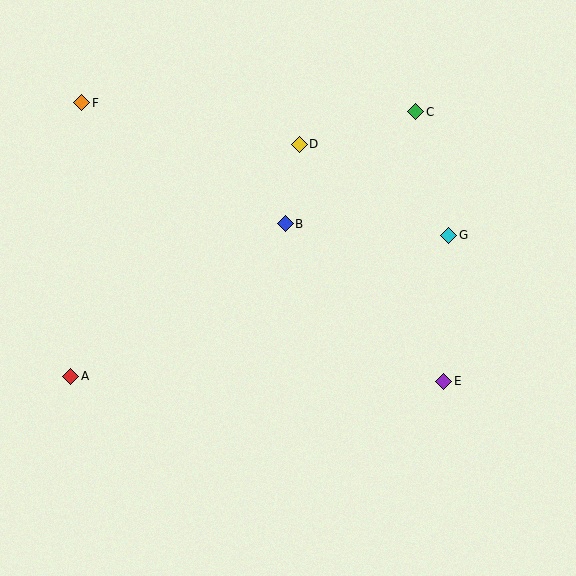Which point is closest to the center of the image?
Point B at (285, 224) is closest to the center.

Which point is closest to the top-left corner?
Point F is closest to the top-left corner.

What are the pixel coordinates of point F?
Point F is at (82, 103).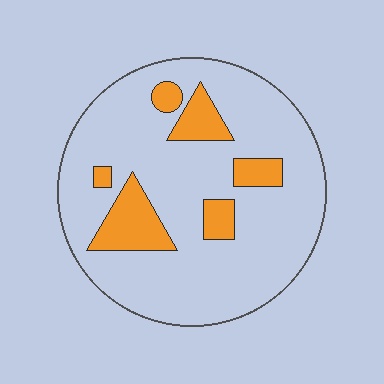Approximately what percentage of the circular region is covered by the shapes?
Approximately 15%.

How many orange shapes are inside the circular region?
6.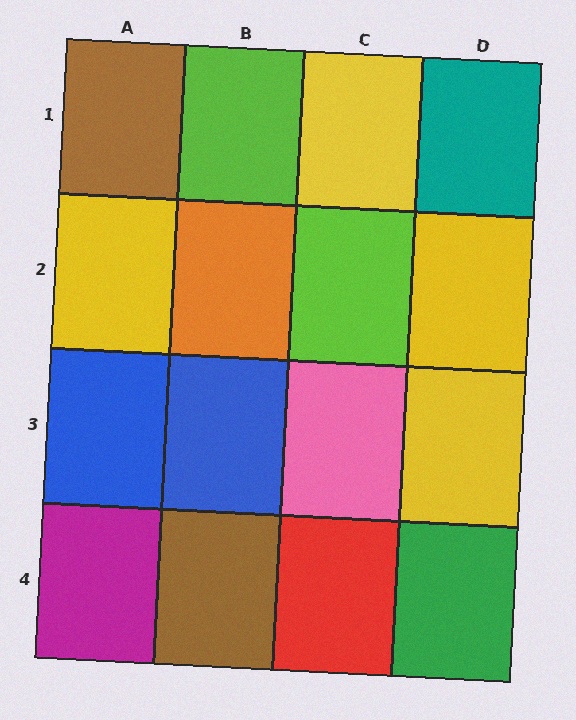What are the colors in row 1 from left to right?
Brown, lime, yellow, teal.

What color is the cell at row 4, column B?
Brown.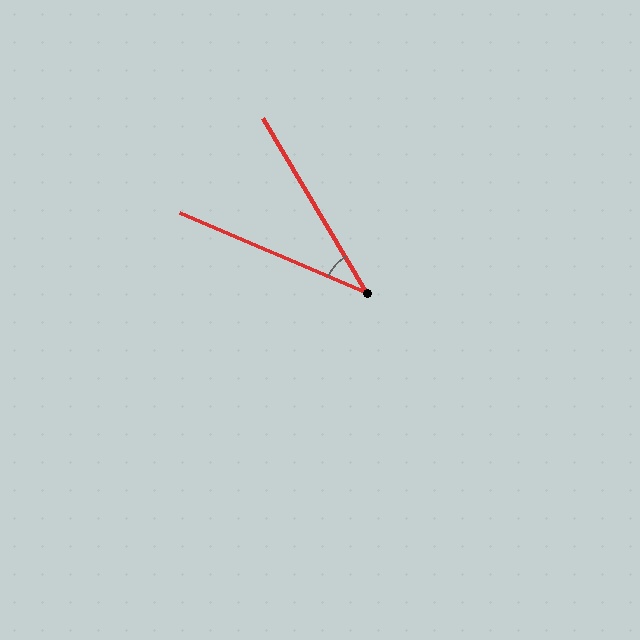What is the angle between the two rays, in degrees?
Approximately 36 degrees.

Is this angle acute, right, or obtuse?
It is acute.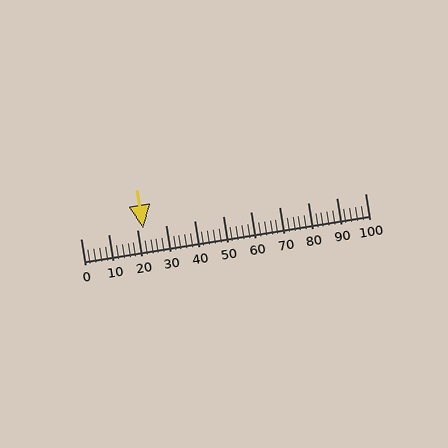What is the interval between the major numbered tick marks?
The major tick marks are spaced 10 units apart.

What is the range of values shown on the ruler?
The ruler shows values from 0 to 100.